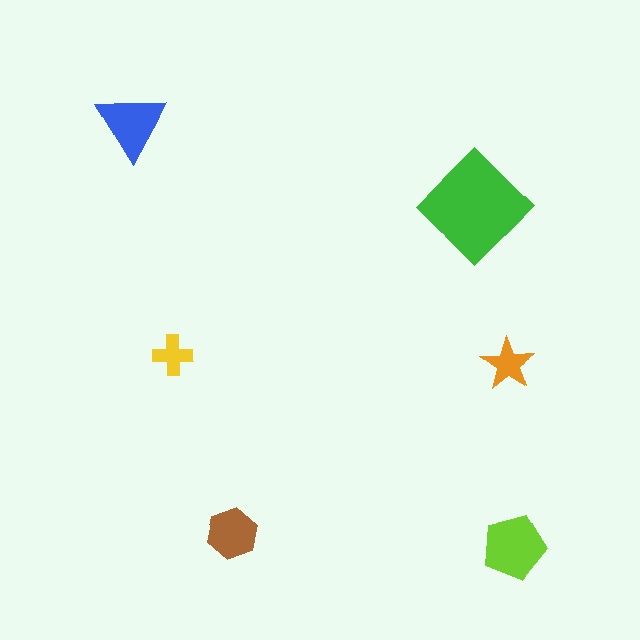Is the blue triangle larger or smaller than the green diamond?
Smaller.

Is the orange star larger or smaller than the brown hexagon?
Smaller.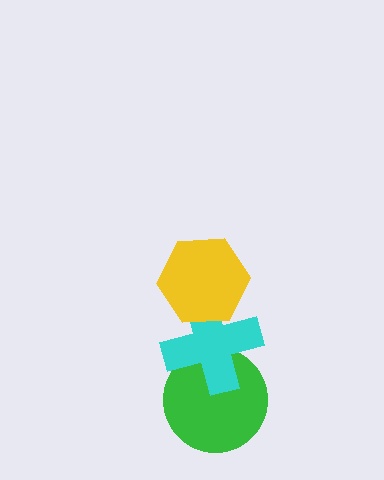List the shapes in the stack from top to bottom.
From top to bottom: the yellow hexagon, the cyan cross, the green circle.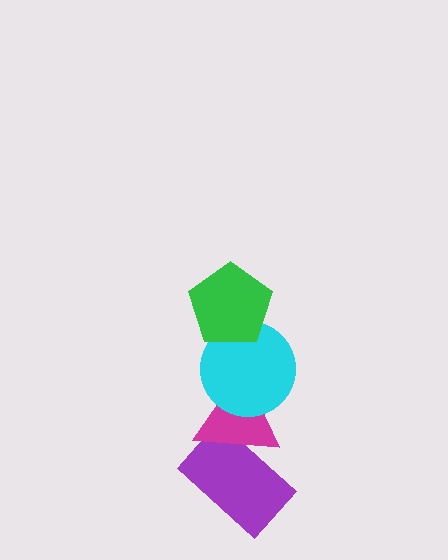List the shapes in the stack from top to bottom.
From top to bottom: the green pentagon, the cyan circle, the magenta triangle, the purple rectangle.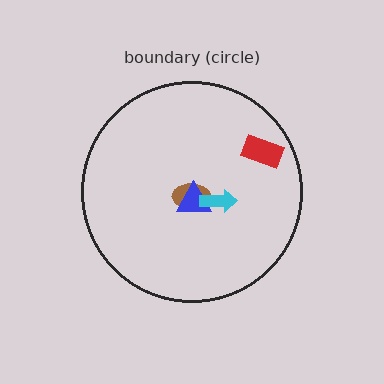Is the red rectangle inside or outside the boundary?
Inside.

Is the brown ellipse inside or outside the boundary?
Inside.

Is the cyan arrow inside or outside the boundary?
Inside.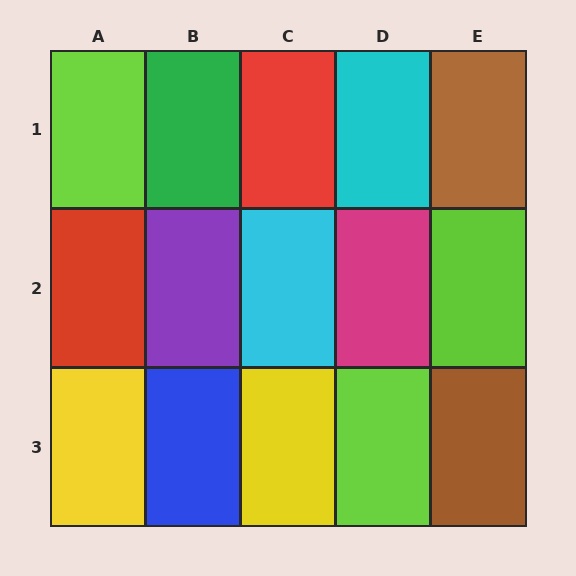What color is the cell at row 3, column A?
Yellow.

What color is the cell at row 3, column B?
Blue.